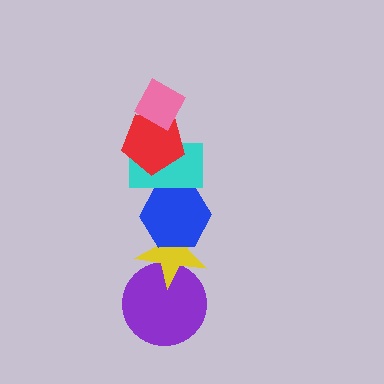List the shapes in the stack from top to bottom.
From top to bottom: the pink diamond, the red pentagon, the cyan rectangle, the blue hexagon, the yellow star, the purple circle.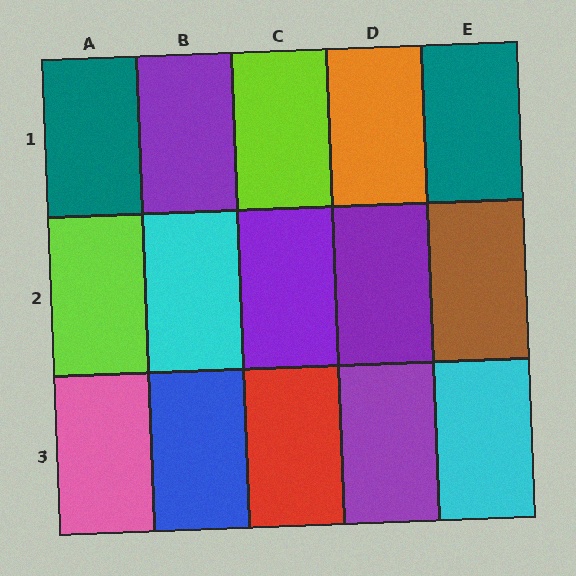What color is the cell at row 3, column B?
Blue.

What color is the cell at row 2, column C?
Purple.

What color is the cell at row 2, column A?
Lime.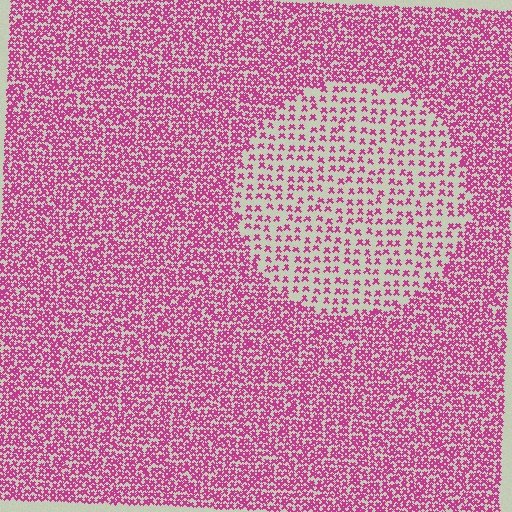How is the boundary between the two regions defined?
The boundary is defined by a change in element density (approximately 2.3x ratio). All elements are the same color, size, and shape.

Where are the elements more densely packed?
The elements are more densely packed outside the circle boundary.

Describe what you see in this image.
The image contains small magenta elements arranged at two different densities. A circle-shaped region is visible where the elements are less densely packed than the surrounding area.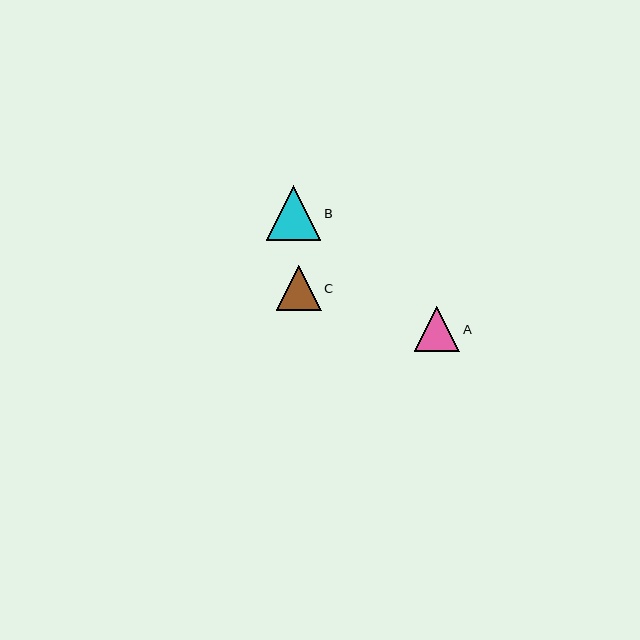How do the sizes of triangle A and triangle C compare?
Triangle A and triangle C are approximately the same size.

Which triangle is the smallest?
Triangle C is the smallest with a size of approximately 45 pixels.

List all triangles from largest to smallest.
From largest to smallest: B, A, C.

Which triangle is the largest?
Triangle B is the largest with a size of approximately 54 pixels.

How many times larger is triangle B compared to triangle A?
Triangle B is approximately 1.2 times the size of triangle A.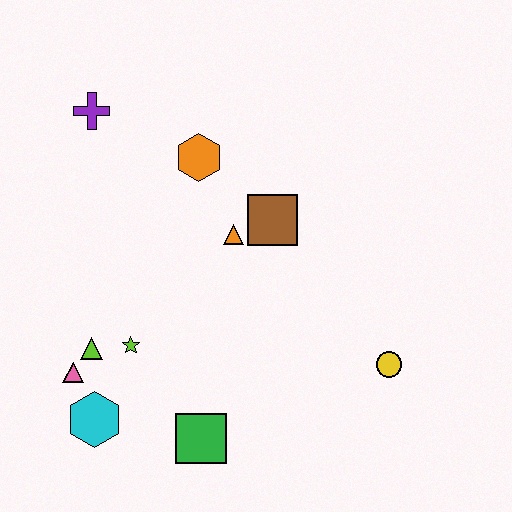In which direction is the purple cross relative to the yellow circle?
The purple cross is to the left of the yellow circle.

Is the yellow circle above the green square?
Yes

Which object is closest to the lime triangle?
The pink triangle is closest to the lime triangle.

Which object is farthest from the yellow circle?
The purple cross is farthest from the yellow circle.